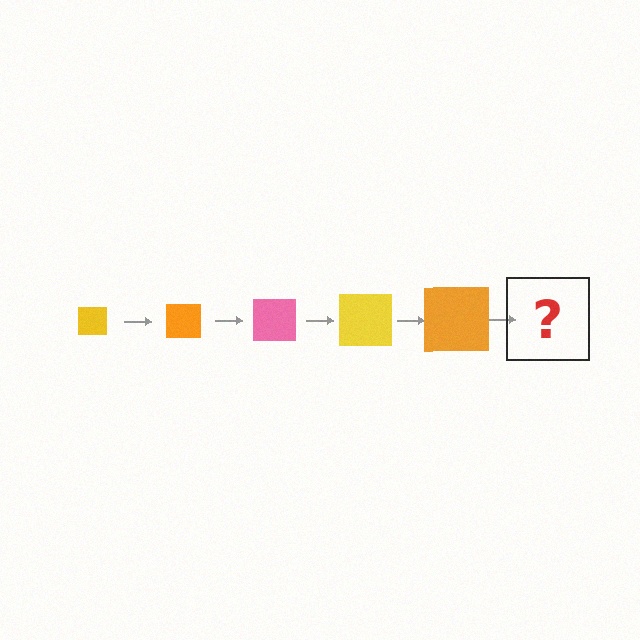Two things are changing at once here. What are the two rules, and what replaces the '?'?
The two rules are that the square grows larger each step and the color cycles through yellow, orange, and pink. The '?' should be a pink square, larger than the previous one.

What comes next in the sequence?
The next element should be a pink square, larger than the previous one.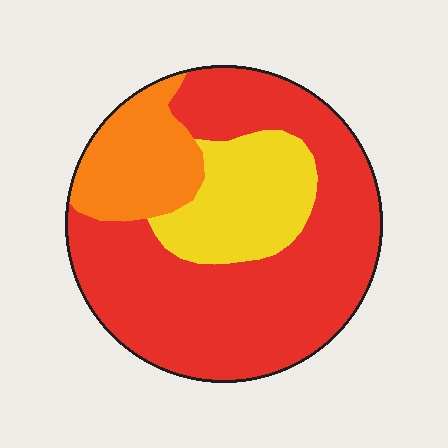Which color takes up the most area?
Red, at roughly 65%.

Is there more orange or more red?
Red.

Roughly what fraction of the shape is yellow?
Yellow covers about 20% of the shape.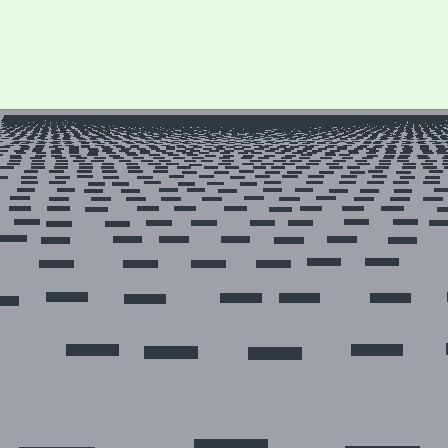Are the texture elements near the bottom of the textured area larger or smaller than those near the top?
Larger. Near the bottom, elements are closer to the viewer and appear at a bigger on-screen size.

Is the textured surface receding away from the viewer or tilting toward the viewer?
The surface is receding away from the viewer. Texture elements get smaller and denser toward the top.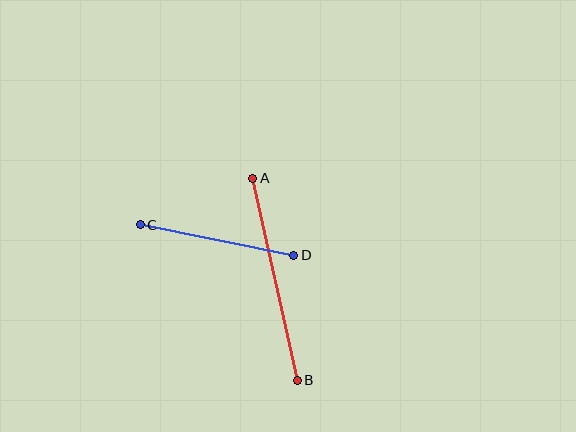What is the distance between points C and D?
The distance is approximately 157 pixels.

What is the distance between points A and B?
The distance is approximately 207 pixels.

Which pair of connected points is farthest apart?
Points A and B are farthest apart.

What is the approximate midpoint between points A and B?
The midpoint is at approximately (275, 279) pixels.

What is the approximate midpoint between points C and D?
The midpoint is at approximately (217, 240) pixels.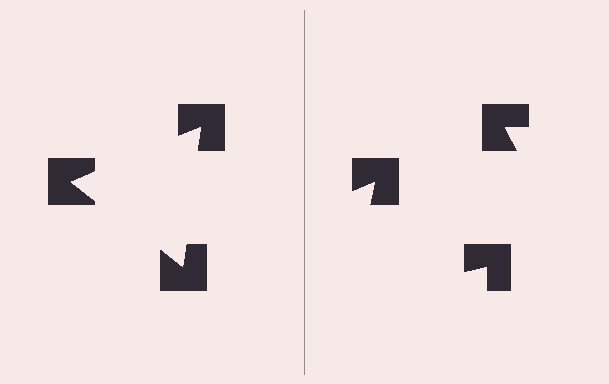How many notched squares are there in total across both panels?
6 — 3 on each side.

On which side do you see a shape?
An illusory triangle appears on the left side. On the right side the wedge cuts are rotated, so no coherent shape forms.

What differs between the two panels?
The notched squares are positioned identically on both sides; only the wedge orientations differ. On the left they align to a triangle; on the right they are misaligned.